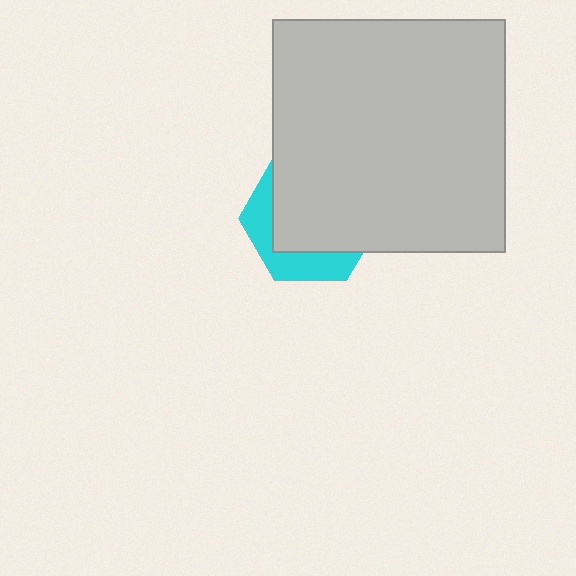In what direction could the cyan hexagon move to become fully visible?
The cyan hexagon could move toward the lower-left. That would shift it out from behind the light gray square entirely.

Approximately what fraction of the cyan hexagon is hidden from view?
Roughly 69% of the cyan hexagon is hidden behind the light gray square.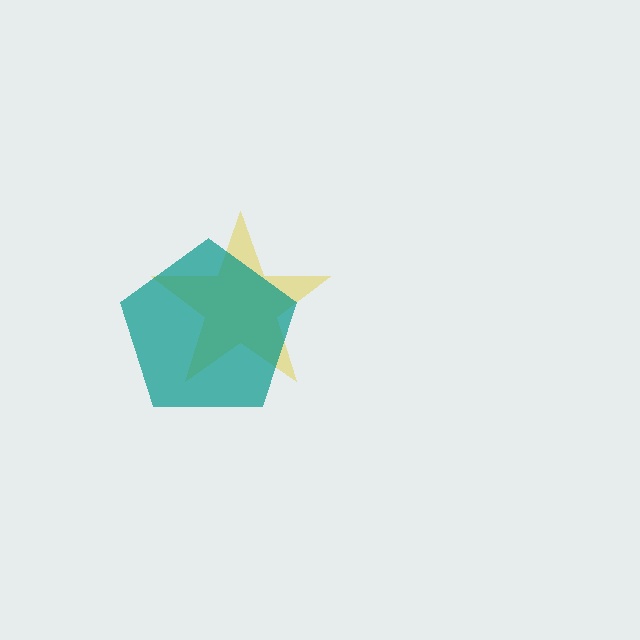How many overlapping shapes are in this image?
There are 2 overlapping shapes in the image.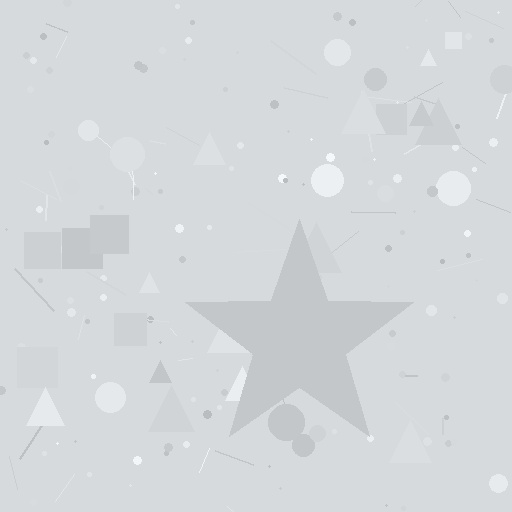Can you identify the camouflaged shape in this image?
The camouflaged shape is a star.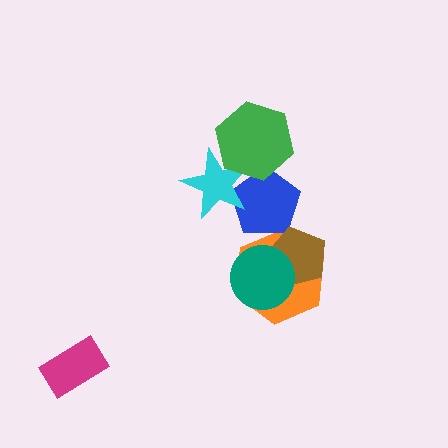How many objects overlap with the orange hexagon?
3 objects overlap with the orange hexagon.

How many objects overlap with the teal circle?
2 objects overlap with the teal circle.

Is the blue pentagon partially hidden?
Yes, it is partially covered by another shape.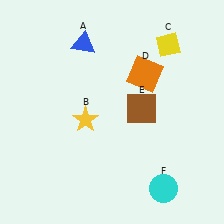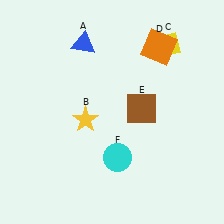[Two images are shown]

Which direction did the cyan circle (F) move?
The cyan circle (F) moved left.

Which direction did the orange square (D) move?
The orange square (D) moved up.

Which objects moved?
The objects that moved are: the orange square (D), the cyan circle (F).